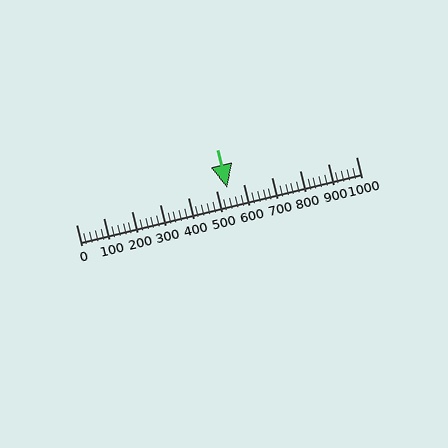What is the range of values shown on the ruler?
The ruler shows values from 0 to 1000.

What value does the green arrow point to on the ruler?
The green arrow points to approximately 540.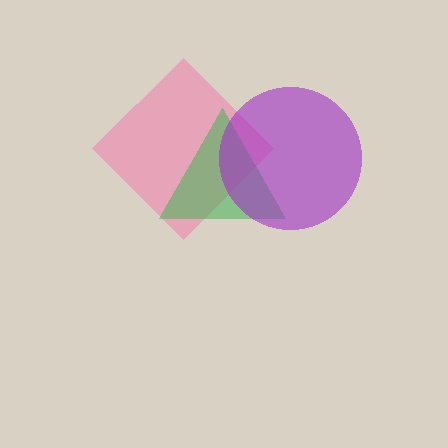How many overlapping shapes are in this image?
There are 3 overlapping shapes in the image.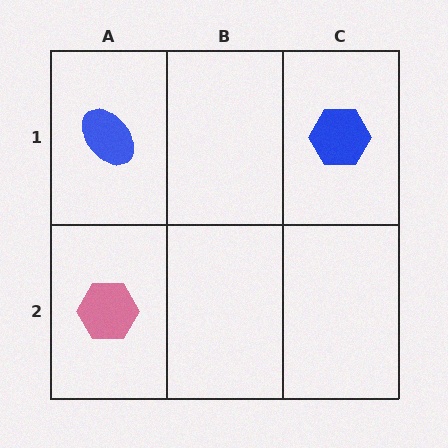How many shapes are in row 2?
1 shape.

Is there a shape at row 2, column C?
No, that cell is empty.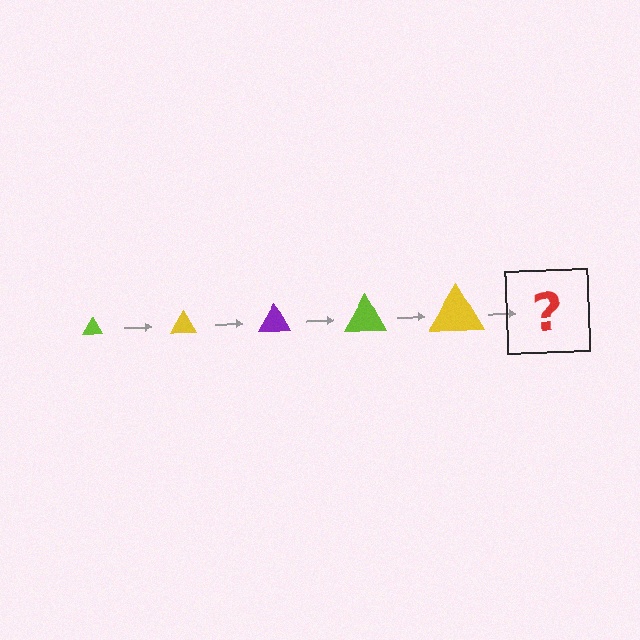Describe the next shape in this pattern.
It should be a purple triangle, larger than the previous one.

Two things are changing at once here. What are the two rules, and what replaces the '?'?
The two rules are that the triangle grows larger each step and the color cycles through lime, yellow, and purple. The '?' should be a purple triangle, larger than the previous one.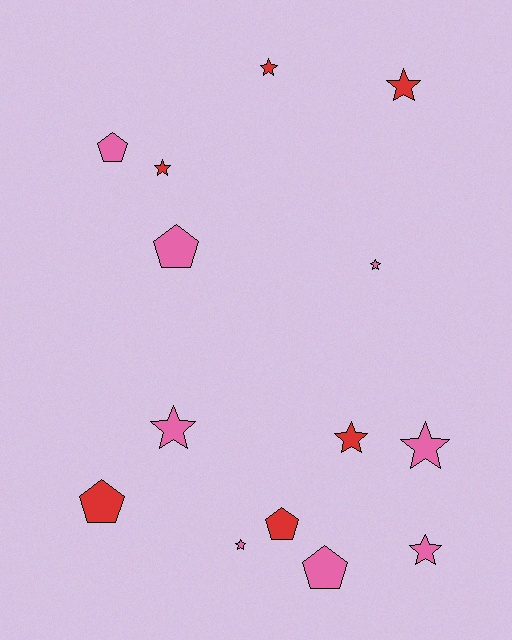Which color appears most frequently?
Pink, with 8 objects.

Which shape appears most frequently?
Star, with 9 objects.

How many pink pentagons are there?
There are 3 pink pentagons.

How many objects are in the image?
There are 14 objects.